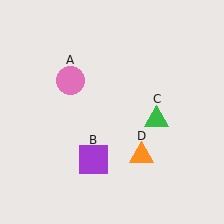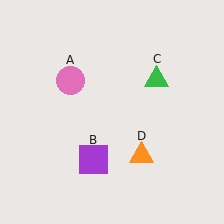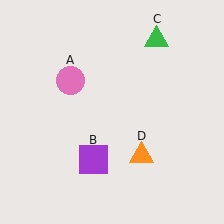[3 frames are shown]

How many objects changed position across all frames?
1 object changed position: green triangle (object C).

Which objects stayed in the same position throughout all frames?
Pink circle (object A) and purple square (object B) and orange triangle (object D) remained stationary.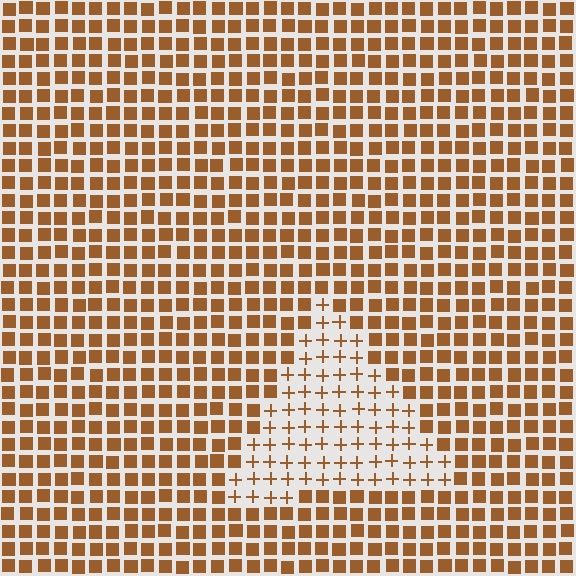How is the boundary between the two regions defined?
The boundary is defined by a change in element shape: plus signs inside vs. squares outside. All elements share the same color and spacing.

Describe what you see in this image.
The image is filled with small brown elements arranged in a uniform grid. A triangle-shaped region contains plus signs, while the surrounding area contains squares. The boundary is defined purely by the change in element shape.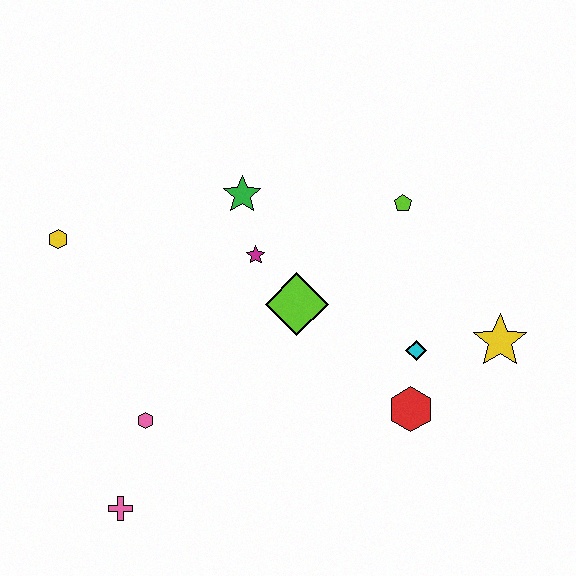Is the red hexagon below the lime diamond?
Yes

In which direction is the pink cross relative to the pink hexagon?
The pink cross is below the pink hexagon.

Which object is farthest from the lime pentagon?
The pink cross is farthest from the lime pentagon.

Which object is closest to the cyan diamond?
The red hexagon is closest to the cyan diamond.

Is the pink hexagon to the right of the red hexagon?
No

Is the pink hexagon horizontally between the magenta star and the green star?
No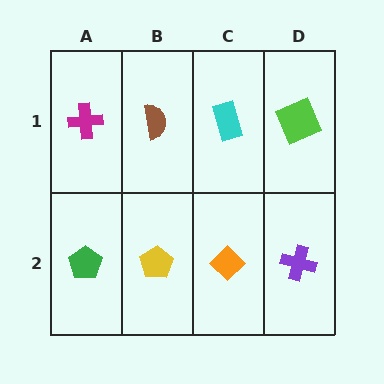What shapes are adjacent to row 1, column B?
A yellow pentagon (row 2, column B), a magenta cross (row 1, column A), a cyan rectangle (row 1, column C).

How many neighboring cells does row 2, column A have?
2.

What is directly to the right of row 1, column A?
A brown semicircle.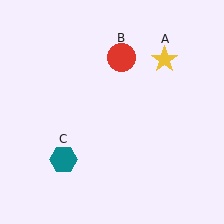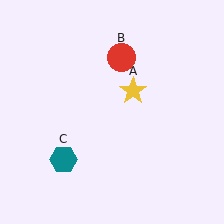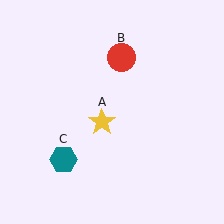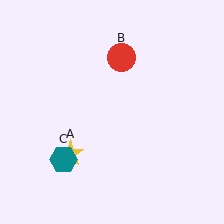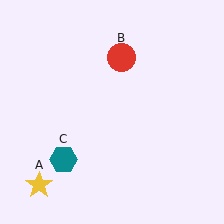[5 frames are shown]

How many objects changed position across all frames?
1 object changed position: yellow star (object A).